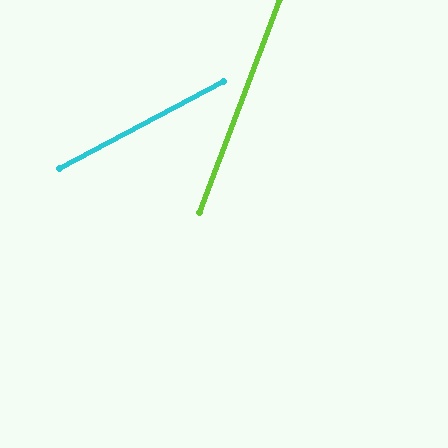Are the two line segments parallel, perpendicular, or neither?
Neither parallel nor perpendicular — they differ by about 42°.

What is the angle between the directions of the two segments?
Approximately 42 degrees.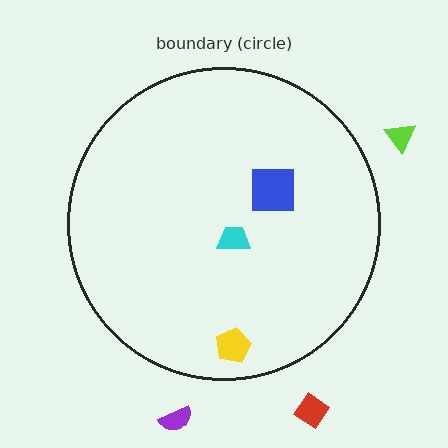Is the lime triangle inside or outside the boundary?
Outside.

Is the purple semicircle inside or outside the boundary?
Outside.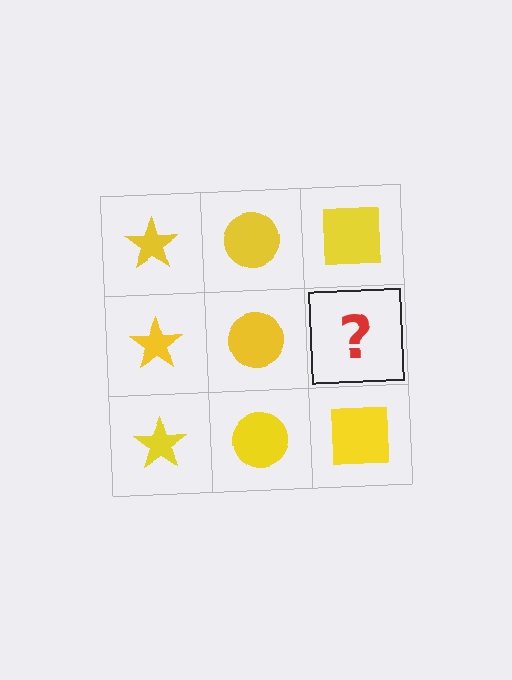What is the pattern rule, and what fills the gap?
The rule is that each column has a consistent shape. The gap should be filled with a yellow square.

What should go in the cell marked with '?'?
The missing cell should contain a yellow square.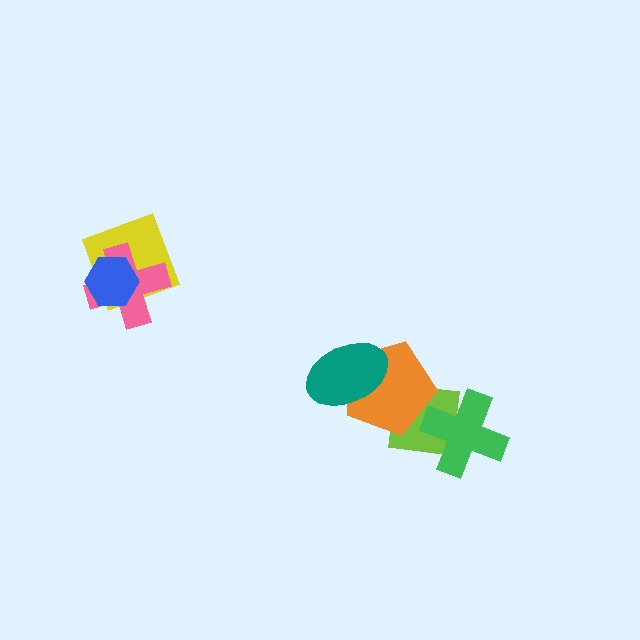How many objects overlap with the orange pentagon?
2 objects overlap with the orange pentagon.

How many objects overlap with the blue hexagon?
2 objects overlap with the blue hexagon.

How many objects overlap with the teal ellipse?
1 object overlaps with the teal ellipse.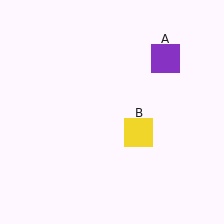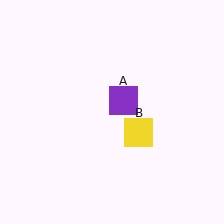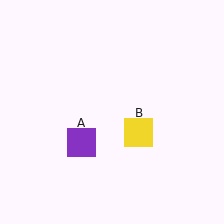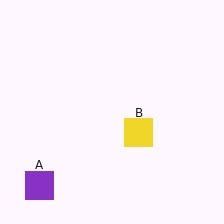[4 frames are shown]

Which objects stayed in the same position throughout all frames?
Yellow square (object B) remained stationary.